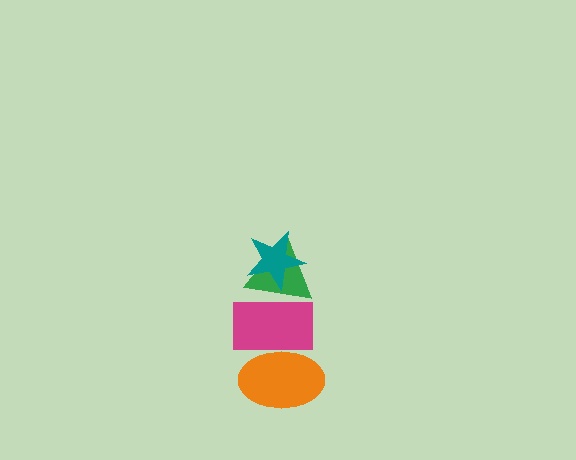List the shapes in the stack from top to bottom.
From top to bottom: the teal star, the green triangle, the magenta rectangle, the orange ellipse.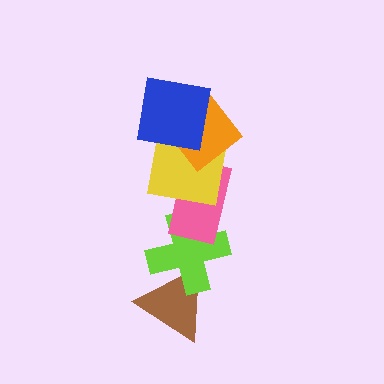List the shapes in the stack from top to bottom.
From top to bottom: the blue square, the orange diamond, the yellow square, the pink rectangle, the lime cross, the brown triangle.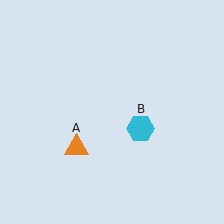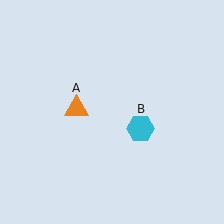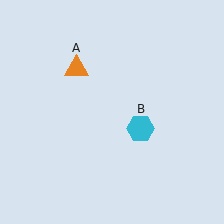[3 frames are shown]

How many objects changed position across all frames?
1 object changed position: orange triangle (object A).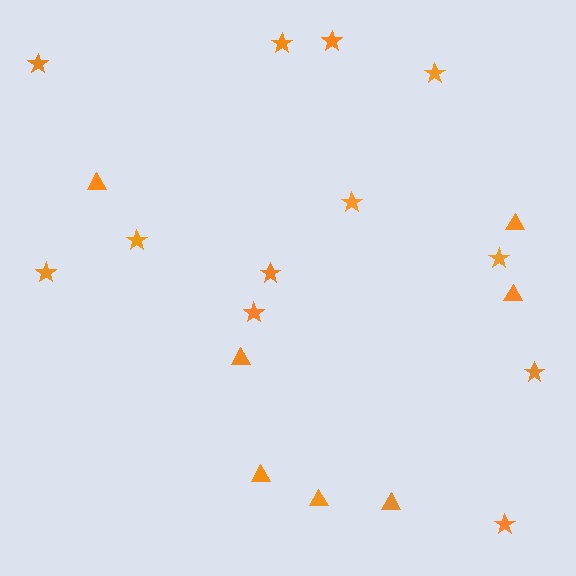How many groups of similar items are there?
There are 2 groups: one group of stars (12) and one group of triangles (7).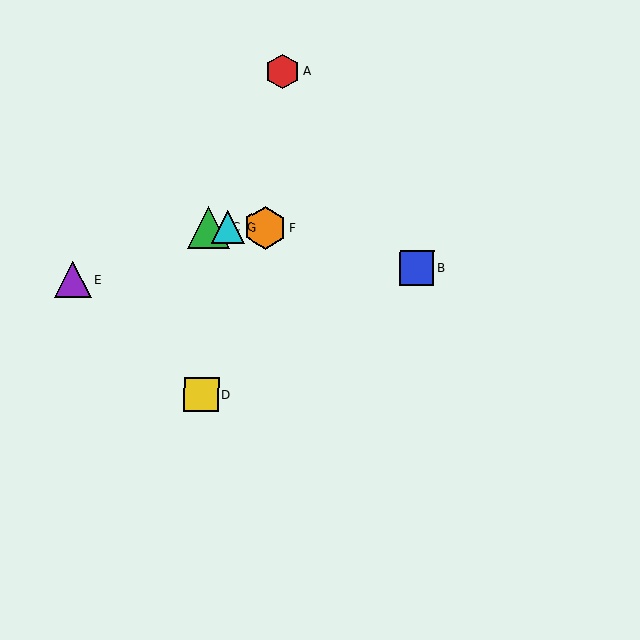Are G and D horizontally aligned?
No, G is at y≈227 and D is at y≈395.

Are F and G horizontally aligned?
Yes, both are at y≈228.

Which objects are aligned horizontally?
Objects C, F, G are aligned horizontally.